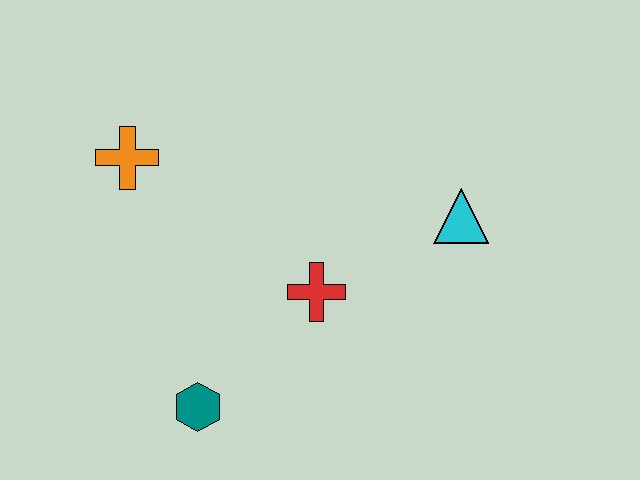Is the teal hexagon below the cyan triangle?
Yes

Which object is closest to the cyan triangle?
The red cross is closest to the cyan triangle.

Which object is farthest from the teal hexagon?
The cyan triangle is farthest from the teal hexagon.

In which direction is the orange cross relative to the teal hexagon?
The orange cross is above the teal hexagon.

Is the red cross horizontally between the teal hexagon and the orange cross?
No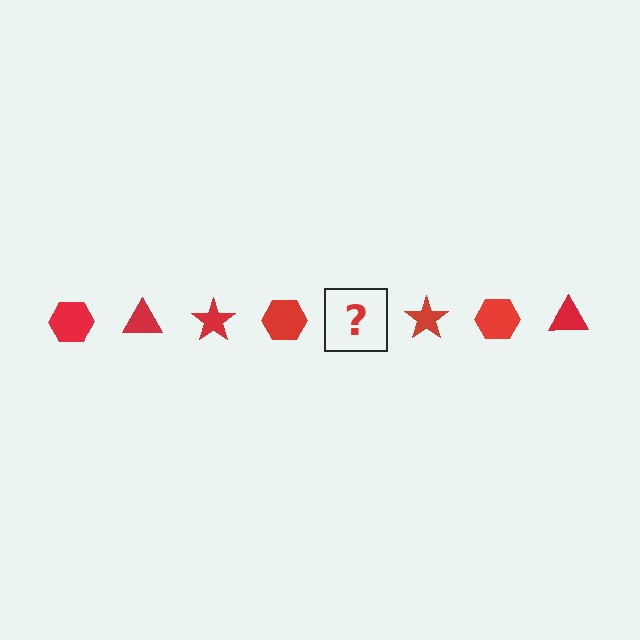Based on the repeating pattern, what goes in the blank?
The blank should be a red triangle.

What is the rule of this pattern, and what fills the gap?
The rule is that the pattern cycles through hexagon, triangle, star shapes in red. The gap should be filled with a red triangle.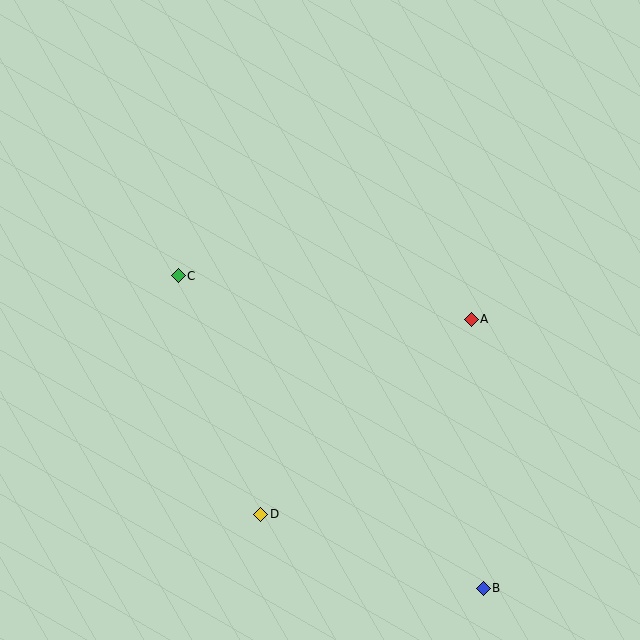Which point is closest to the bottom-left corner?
Point D is closest to the bottom-left corner.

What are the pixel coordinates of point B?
Point B is at (483, 588).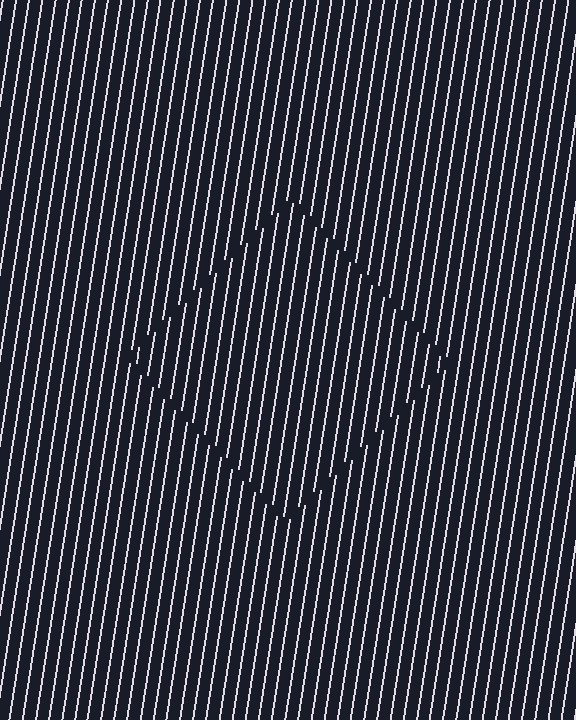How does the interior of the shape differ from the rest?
The interior of the shape contains the same grating, shifted by half a period — the contour is defined by the phase discontinuity where line-ends from the inner and outer gratings abut.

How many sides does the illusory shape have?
4 sides — the line-ends trace a square.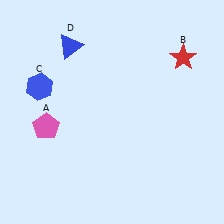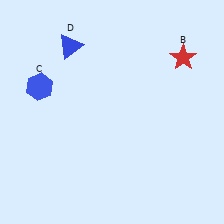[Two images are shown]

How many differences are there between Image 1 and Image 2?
There is 1 difference between the two images.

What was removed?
The pink pentagon (A) was removed in Image 2.